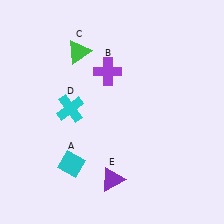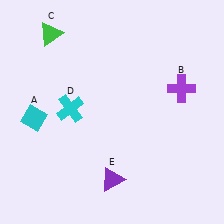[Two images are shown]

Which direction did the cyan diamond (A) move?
The cyan diamond (A) moved up.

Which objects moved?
The objects that moved are: the cyan diamond (A), the purple cross (B), the green triangle (C).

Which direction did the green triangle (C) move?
The green triangle (C) moved left.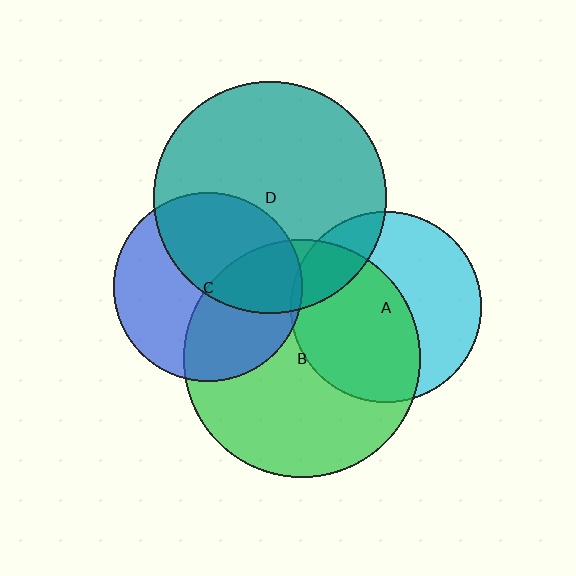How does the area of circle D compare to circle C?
Approximately 1.5 times.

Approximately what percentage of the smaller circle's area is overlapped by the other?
Approximately 20%.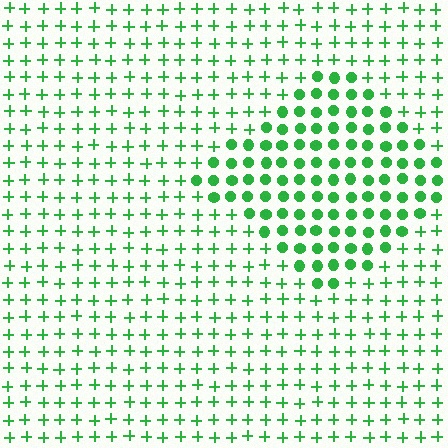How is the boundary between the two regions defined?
The boundary is defined by a change in element shape: circles inside vs. plus signs outside. All elements share the same color and spacing.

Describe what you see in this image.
The image is filled with small green elements arranged in a uniform grid. A diamond-shaped region contains circles, while the surrounding area contains plus signs. The boundary is defined purely by the change in element shape.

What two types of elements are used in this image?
The image uses circles inside the diamond region and plus signs outside it.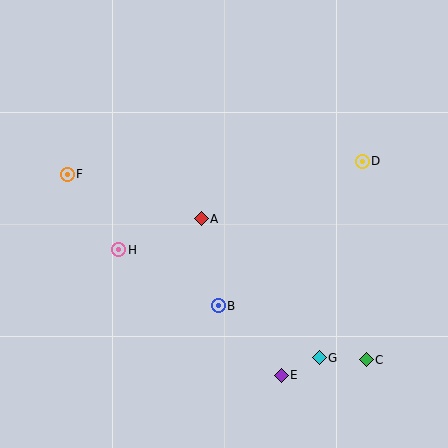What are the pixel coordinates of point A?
Point A is at (201, 219).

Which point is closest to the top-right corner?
Point D is closest to the top-right corner.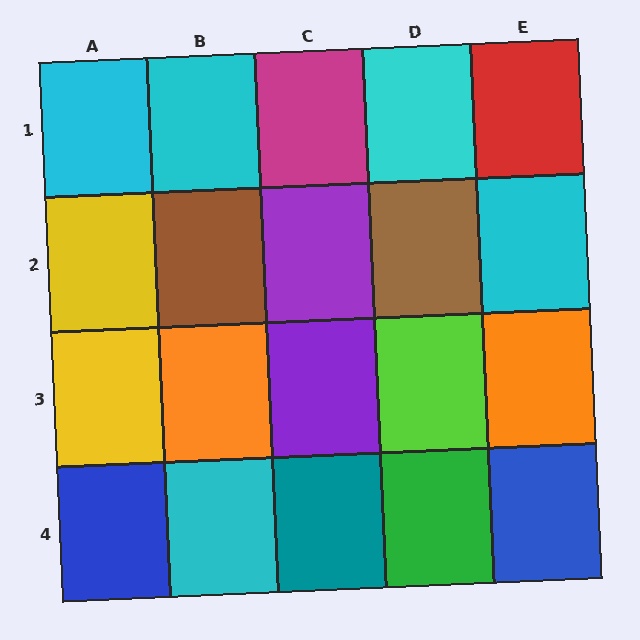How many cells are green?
1 cell is green.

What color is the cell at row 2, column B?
Brown.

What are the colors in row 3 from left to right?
Yellow, orange, purple, lime, orange.